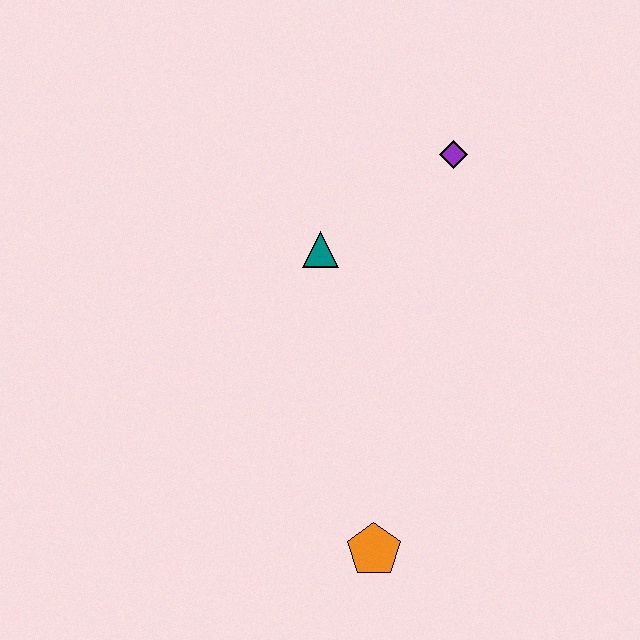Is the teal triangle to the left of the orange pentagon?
Yes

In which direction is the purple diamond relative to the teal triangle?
The purple diamond is to the right of the teal triangle.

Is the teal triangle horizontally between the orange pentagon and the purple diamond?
No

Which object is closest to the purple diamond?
The teal triangle is closest to the purple diamond.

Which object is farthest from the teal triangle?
The orange pentagon is farthest from the teal triangle.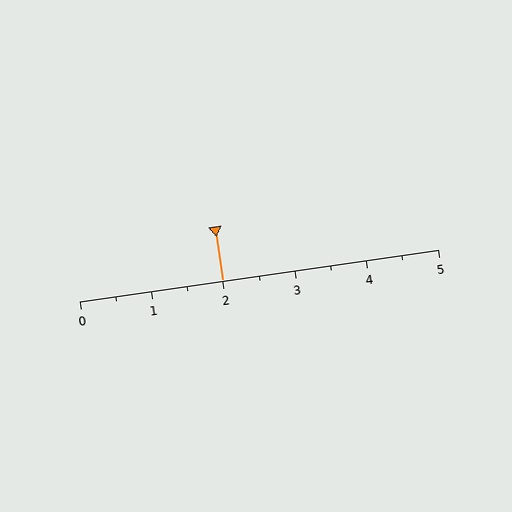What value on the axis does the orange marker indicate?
The marker indicates approximately 2.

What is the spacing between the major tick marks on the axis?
The major ticks are spaced 1 apart.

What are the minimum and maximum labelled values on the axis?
The axis runs from 0 to 5.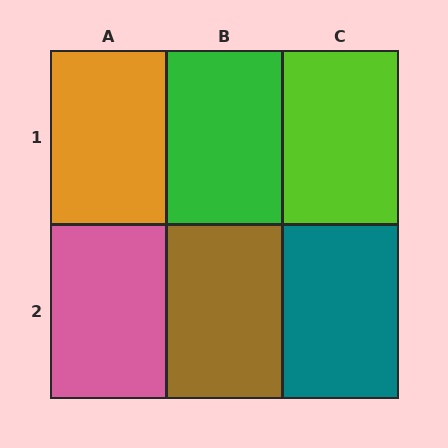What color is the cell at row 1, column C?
Lime.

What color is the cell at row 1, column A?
Orange.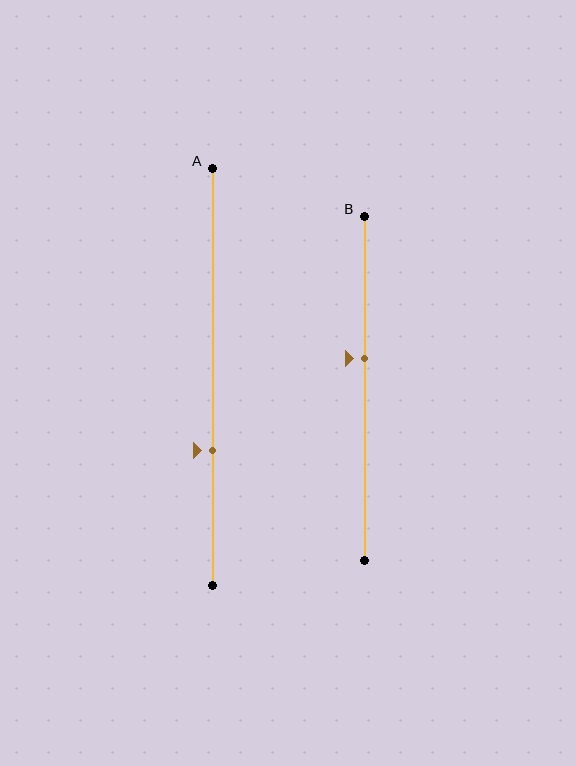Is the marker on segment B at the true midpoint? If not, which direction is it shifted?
No, the marker on segment B is shifted upward by about 9% of the segment length.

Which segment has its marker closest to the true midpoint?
Segment B has its marker closest to the true midpoint.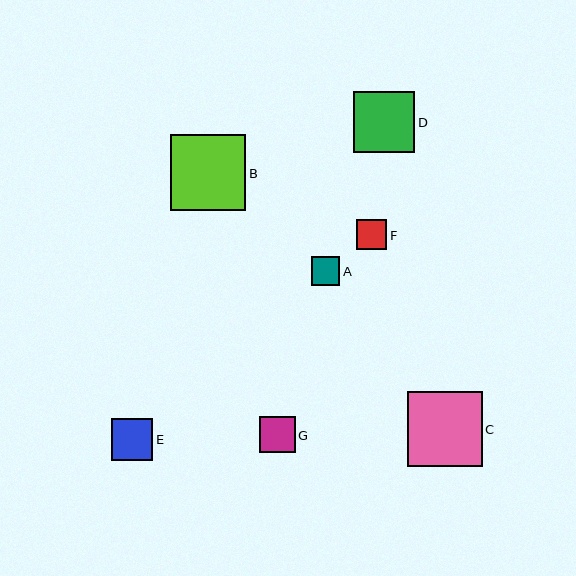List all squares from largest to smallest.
From largest to smallest: B, C, D, E, G, F, A.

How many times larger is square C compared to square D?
Square C is approximately 1.2 times the size of square D.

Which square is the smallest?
Square A is the smallest with a size of approximately 29 pixels.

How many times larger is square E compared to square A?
Square E is approximately 1.4 times the size of square A.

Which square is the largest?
Square B is the largest with a size of approximately 76 pixels.